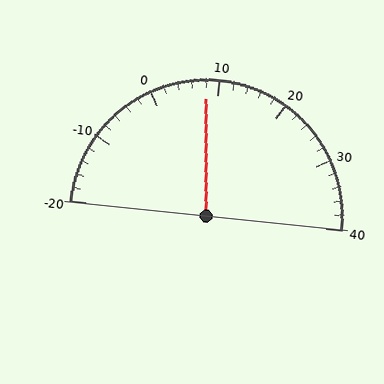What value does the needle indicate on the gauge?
The needle indicates approximately 8.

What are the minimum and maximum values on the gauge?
The gauge ranges from -20 to 40.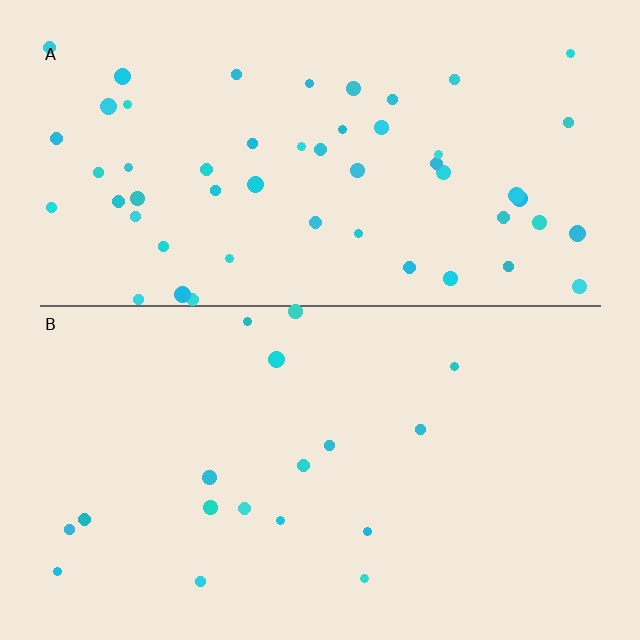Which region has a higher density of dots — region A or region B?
A (the top).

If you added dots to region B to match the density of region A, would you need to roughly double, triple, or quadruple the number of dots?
Approximately triple.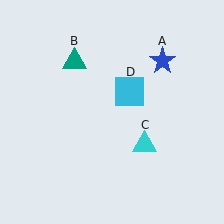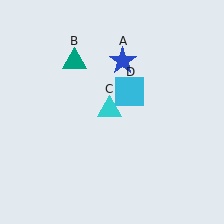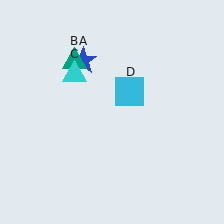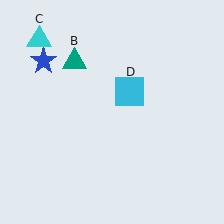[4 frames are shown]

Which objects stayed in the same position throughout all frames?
Teal triangle (object B) and cyan square (object D) remained stationary.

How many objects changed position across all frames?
2 objects changed position: blue star (object A), cyan triangle (object C).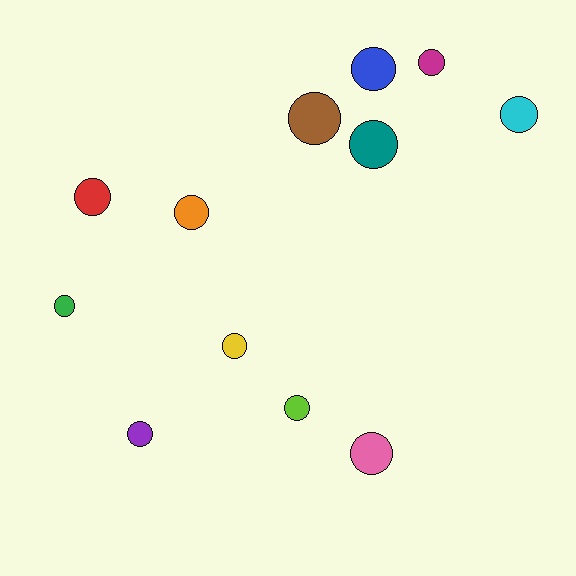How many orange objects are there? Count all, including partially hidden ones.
There is 1 orange object.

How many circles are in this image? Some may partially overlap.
There are 12 circles.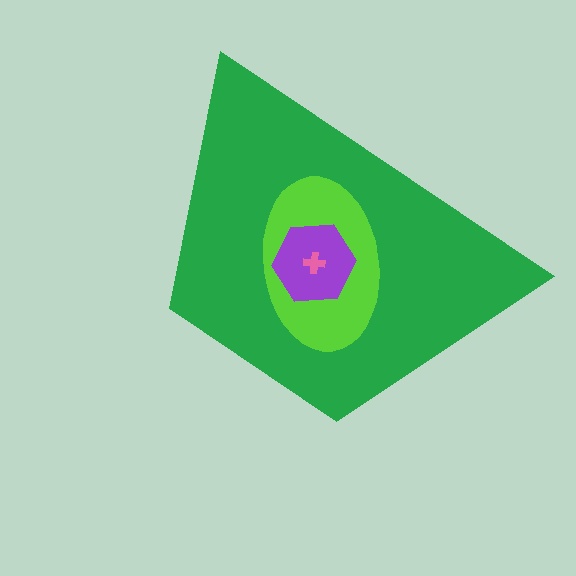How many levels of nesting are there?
4.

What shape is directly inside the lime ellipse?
The purple hexagon.